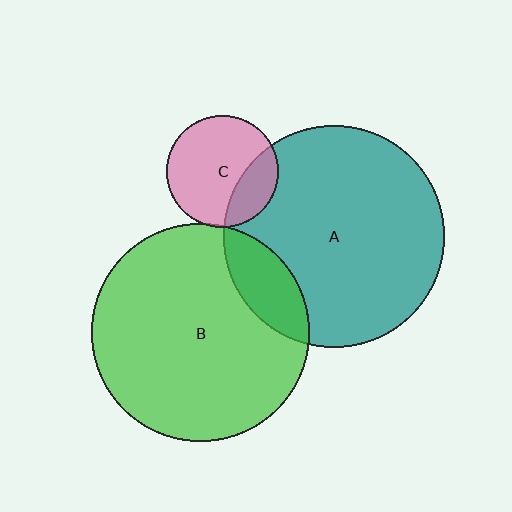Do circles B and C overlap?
Yes.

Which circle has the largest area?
Circle A (teal).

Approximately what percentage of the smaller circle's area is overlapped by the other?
Approximately 5%.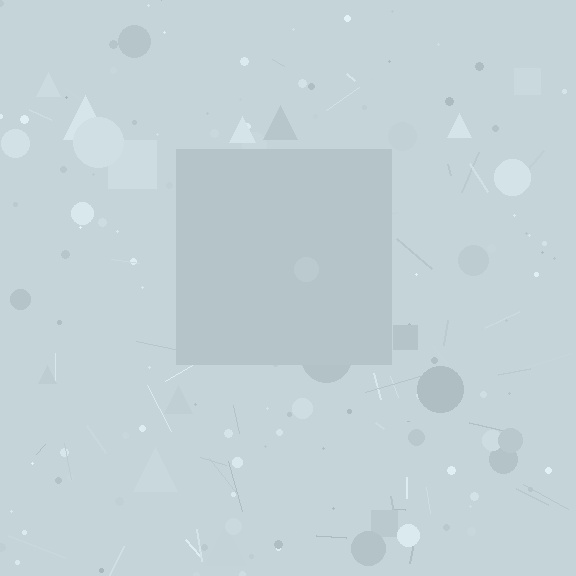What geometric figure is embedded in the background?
A square is embedded in the background.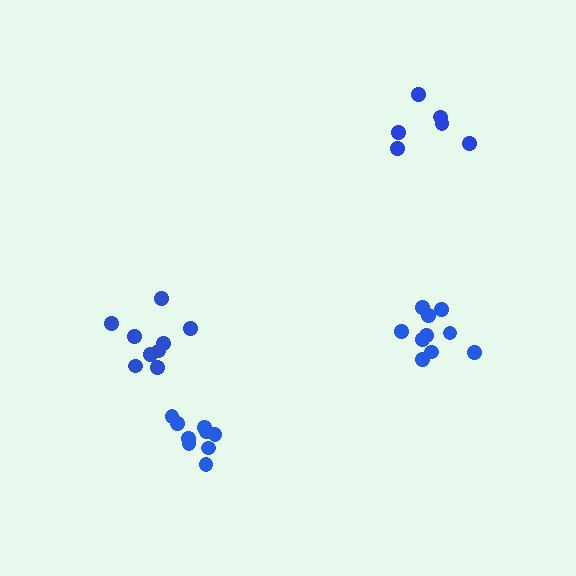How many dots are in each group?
Group 1: 9 dots, Group 2: 10 dots, Group 3: 9 dots, Group 4: 6 dots (34 total).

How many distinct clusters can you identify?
There are 4 distinct clusters.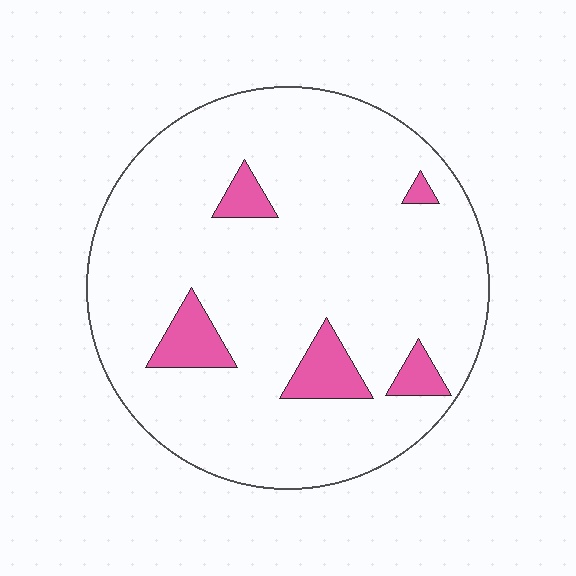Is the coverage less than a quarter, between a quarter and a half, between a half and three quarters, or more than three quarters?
Less than a quarter.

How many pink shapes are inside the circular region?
5.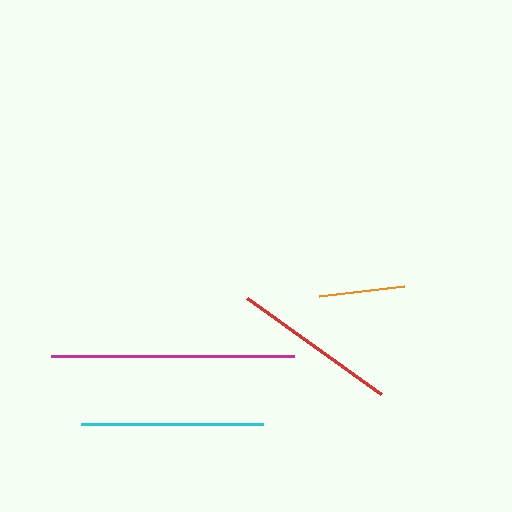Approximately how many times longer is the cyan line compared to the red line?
The cyan line is approximately 1.1 times the length of the red line.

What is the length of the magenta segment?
The magenta segment is approximately 243 pixels long.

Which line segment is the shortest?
The orange line is the shortest at approximately 85 pixels.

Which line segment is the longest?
The magenta line is the longest at approximately 243 pixels.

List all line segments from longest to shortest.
From longest to shortest: magenta, cyan, red, orange.